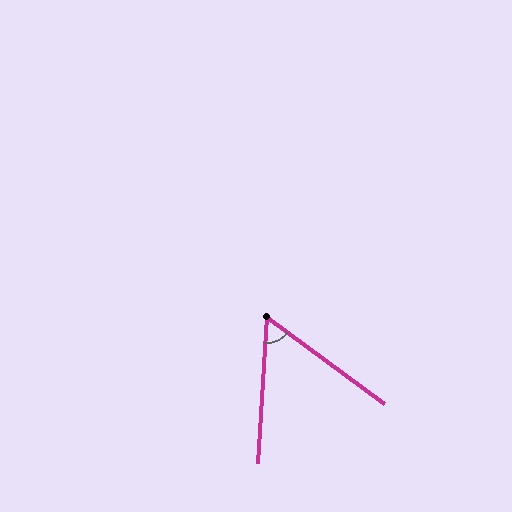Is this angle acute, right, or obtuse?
It is acute.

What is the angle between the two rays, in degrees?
Approximately 57 degrees.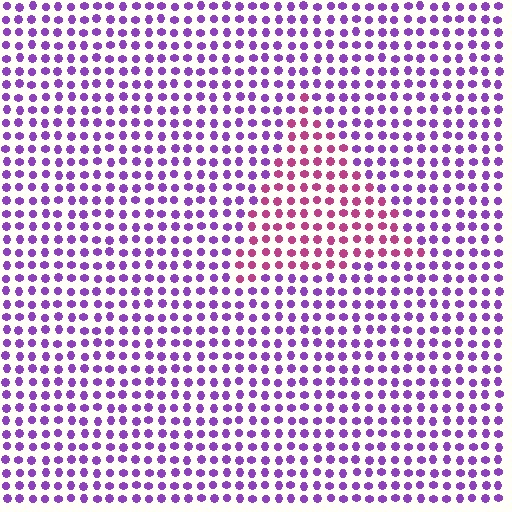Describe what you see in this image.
The image is filled with small purple elements in a uniform arrangement. A triangle-shaped region is visible where the elements are tinted to a slightly different hue, forming a subtle color boundary.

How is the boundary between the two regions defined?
The boundary is defined purely by a slight shift in hue (about 48 degrees). Spacing, size, and orientation are identical on both sides.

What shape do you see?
I see a triangle.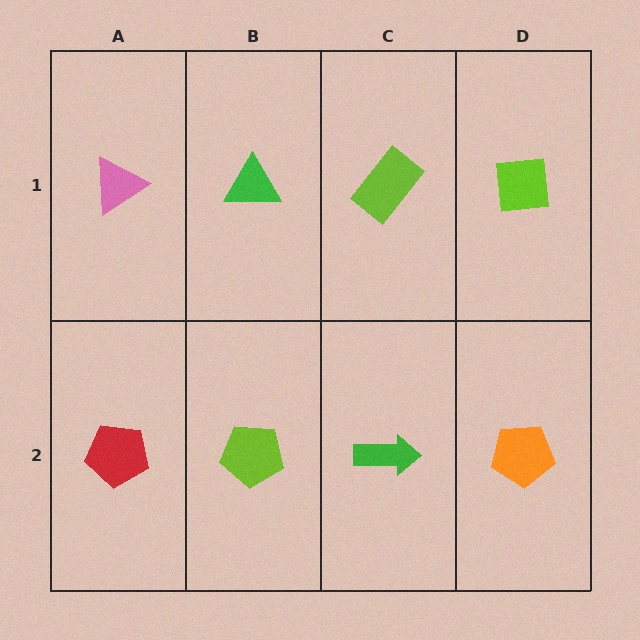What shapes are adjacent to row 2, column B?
A green triangle (row 1, column B), a red pentagon (row 2, column A), a green arrow (row 2, column C).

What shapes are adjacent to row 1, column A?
A red pentagon (row 2, column A), a green triangle (row 1, column B).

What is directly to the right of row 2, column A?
A lime pentagon.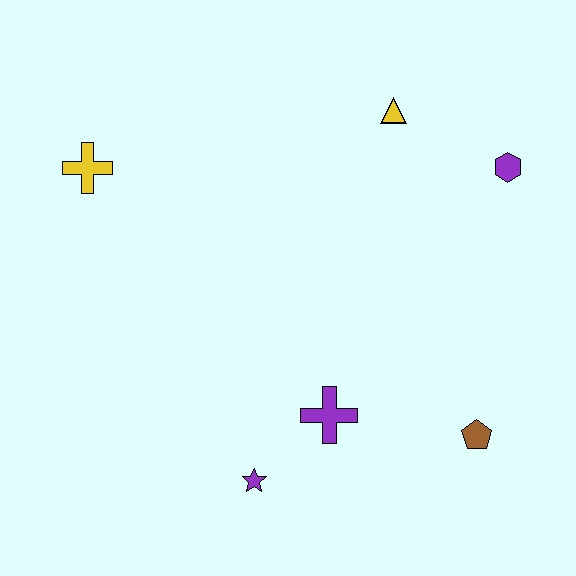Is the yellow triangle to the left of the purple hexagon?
Yes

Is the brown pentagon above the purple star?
Yes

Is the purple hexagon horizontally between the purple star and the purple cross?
No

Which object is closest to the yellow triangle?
The purple hexagon is closest to the yellow triangle.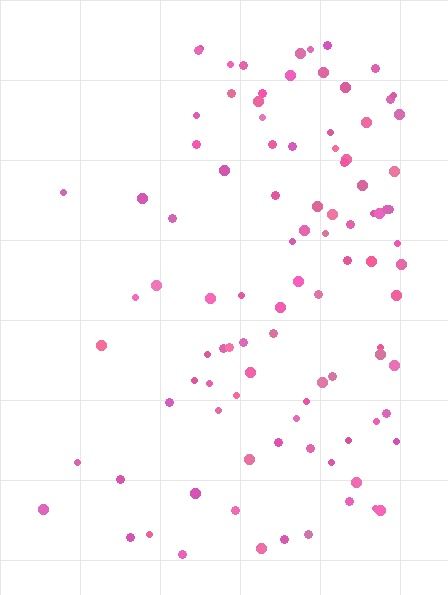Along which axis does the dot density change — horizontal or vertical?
Horizontal.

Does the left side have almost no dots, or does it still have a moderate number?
Still a moderate number, just noticeably fewer than the right.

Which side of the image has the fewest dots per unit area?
The left.